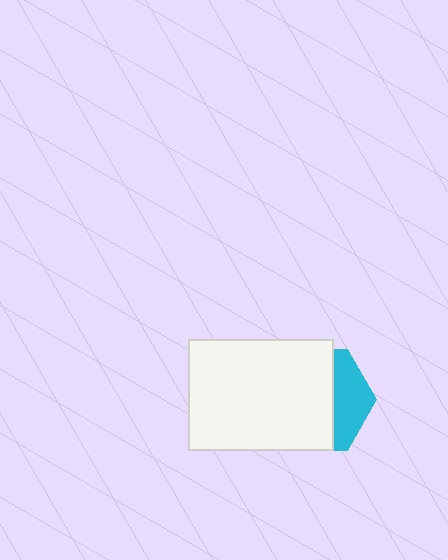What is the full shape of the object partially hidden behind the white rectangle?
The partially hidden object is a cyan hexagon.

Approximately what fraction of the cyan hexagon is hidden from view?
Roughly 67% of the cyan hexagon is hidden behind the white rectangle.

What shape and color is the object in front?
The object in front is a white rectangle.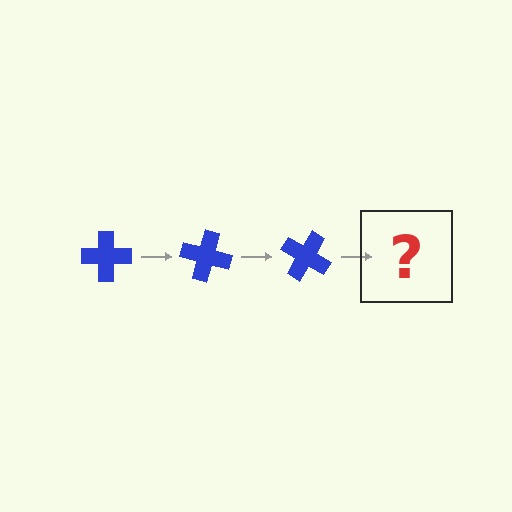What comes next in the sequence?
The next element should be a blue cross rotated 45 degrees.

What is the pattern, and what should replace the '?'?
The pattern is that the cross rotates 15 degrees each step. The '?' should be a blue cross rotated 45 degrees.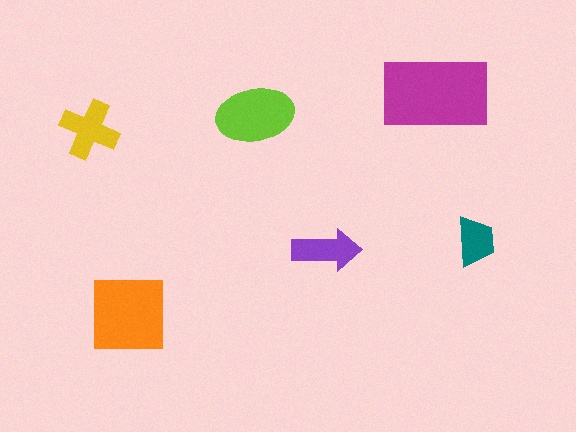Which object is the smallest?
The teal trapezoid.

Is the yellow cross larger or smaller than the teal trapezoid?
Larger.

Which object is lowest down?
The orange square is bottommost.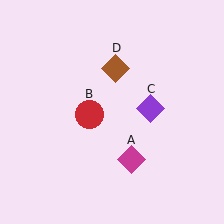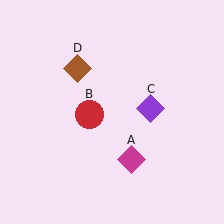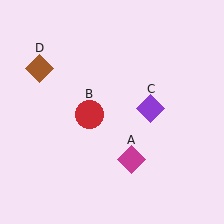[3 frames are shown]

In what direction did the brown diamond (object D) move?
The brown diamond (object D) moved left.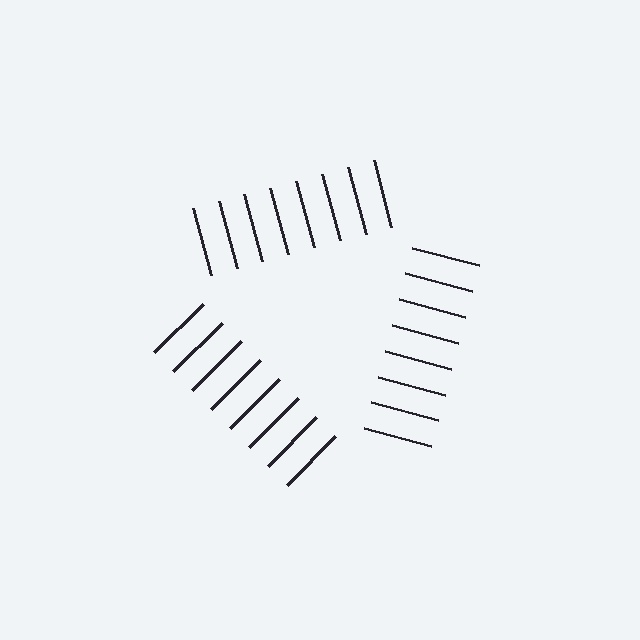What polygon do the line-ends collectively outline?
An illusory triangle — the line segments terminate on its edges but no continuous stroke is drawn.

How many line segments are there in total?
24 — 8 along each of the 3 edges.